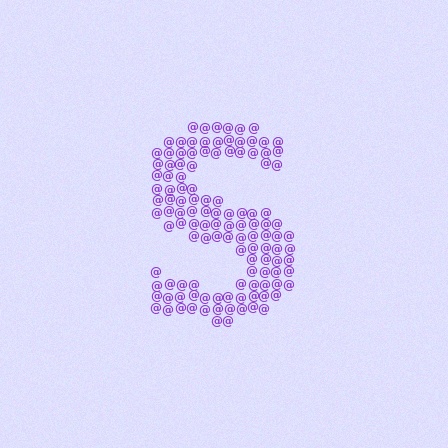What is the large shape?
The large shape is the letter S.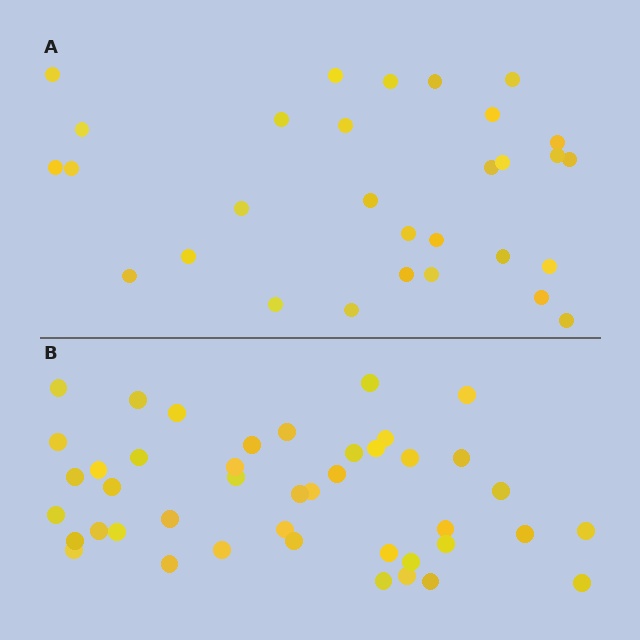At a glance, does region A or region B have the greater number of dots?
Region B (the bottom region) has more dots.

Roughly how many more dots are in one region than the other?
Region B has approximately 15 more dots than region A.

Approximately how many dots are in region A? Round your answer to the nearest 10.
About 30 dots.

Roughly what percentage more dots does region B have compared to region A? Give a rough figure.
About 45% more.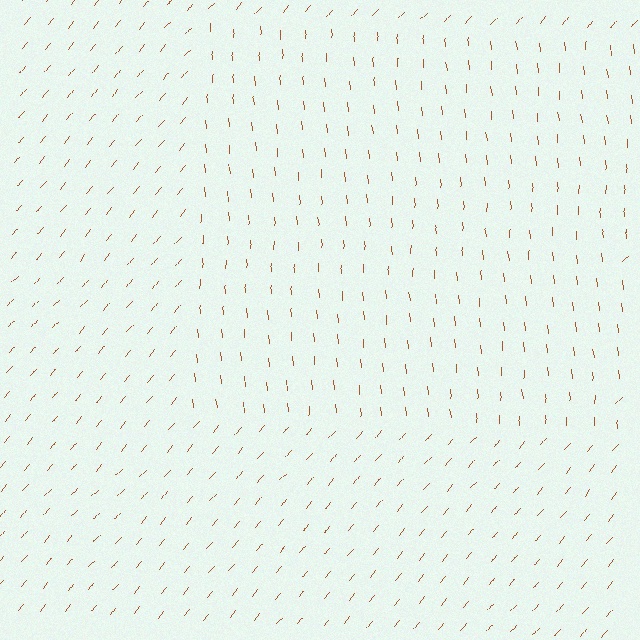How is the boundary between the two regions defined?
The boundary is defined purely by a change in line orientation (approximately 45 degrees difference). All lines are the same color and thickness.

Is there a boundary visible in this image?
Yes, there is a texture boundary formed by a change in line orientation.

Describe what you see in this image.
The image is filled with small brown line segments. A rectangle region in the image has lines oriented differently from the surrounding lines, creating a visible texture boundary.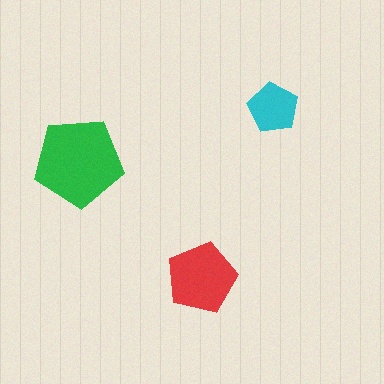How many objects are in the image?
There are 3 objects in the image.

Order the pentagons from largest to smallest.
the green one, the red one, the cyan one.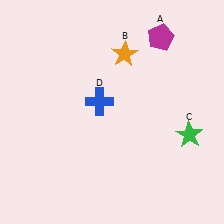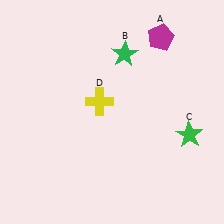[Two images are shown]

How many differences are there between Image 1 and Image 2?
There are 2 differences between the two images.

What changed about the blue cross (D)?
In Image 1, D is blue. In Image 2, it changed to yellow.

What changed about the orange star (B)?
In Image 1, B is orange. In Image 2, it changed to green.